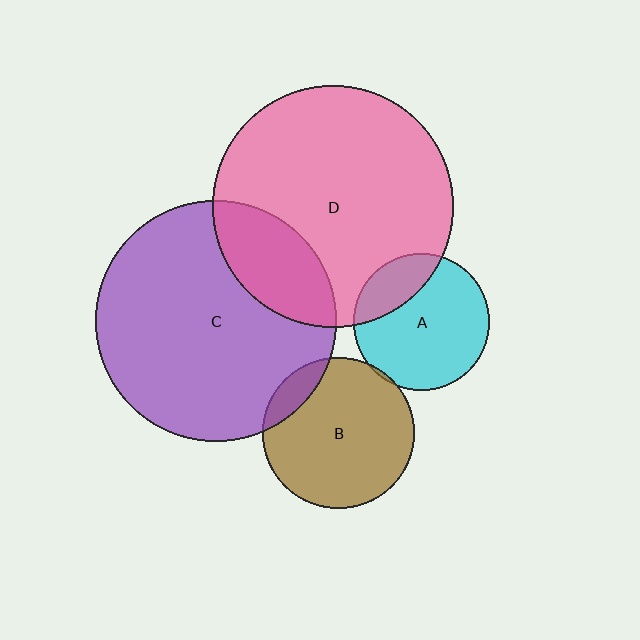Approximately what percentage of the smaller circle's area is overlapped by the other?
Approximately 10%.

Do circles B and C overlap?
Yes.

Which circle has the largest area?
Circle D (pink).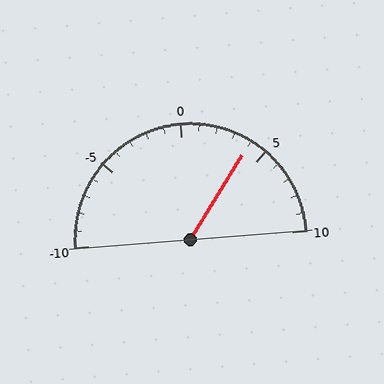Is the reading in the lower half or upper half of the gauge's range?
The reading is in the upper half of the range (-10 to 10).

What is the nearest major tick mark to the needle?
The nearest major tick mark is 5.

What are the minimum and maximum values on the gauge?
The gauge ranges from -10 to 10.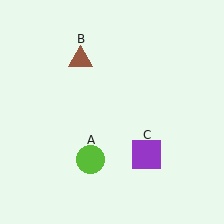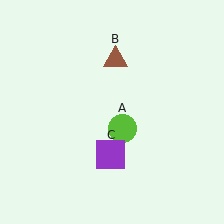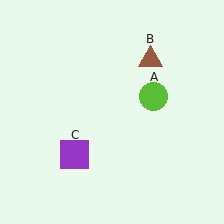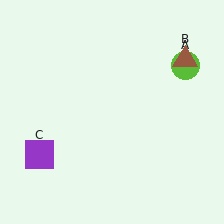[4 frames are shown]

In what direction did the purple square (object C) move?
The purple square (object C) moved left.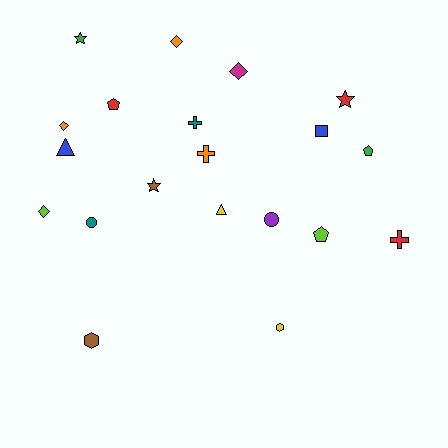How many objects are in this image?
There are 20 objects.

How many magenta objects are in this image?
There is 1 magenta object.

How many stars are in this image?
There are 3 stars.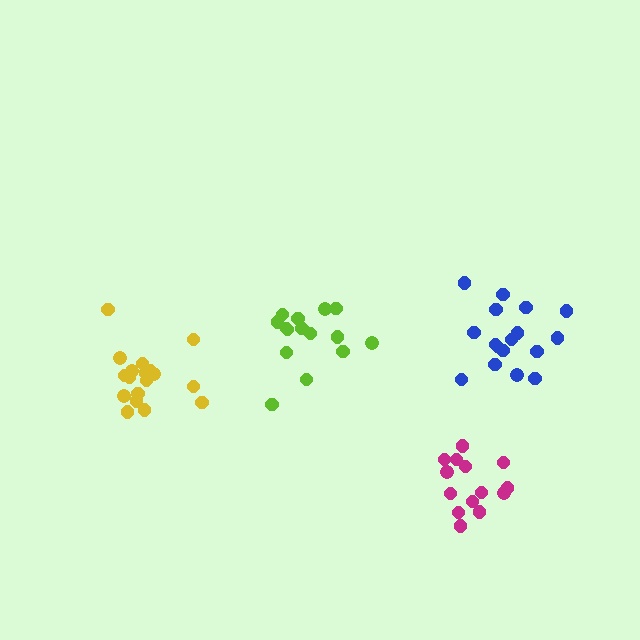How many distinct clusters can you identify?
There are 4 distinct clusters.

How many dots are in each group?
Group 1: 17 dots, Group 2: 14 dots, Group 3: 18 dots, Group 4: 15 dots (64 total).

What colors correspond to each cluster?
The clusters are colored: blue, magenta, yellow, lime.